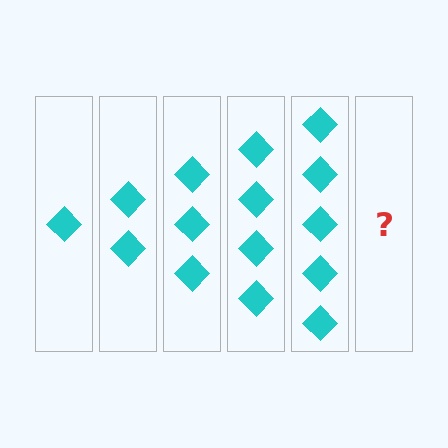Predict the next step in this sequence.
The next step is 6 diamonds.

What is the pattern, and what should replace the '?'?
The pattern is that each step adds one more diamond. The '?' should be 6 diamonds.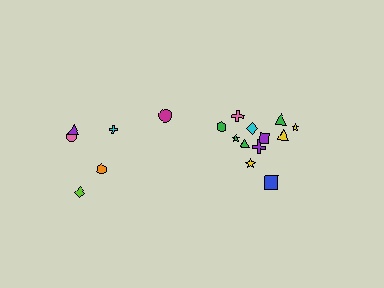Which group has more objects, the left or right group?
The right group.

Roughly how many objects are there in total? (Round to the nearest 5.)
Roughly 20 objects in total.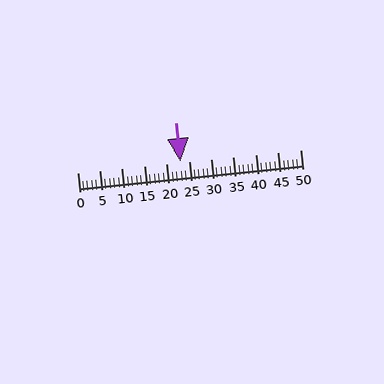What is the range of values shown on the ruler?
The ruler shows values from 0 to 50.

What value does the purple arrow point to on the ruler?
The purple arrow points to approximately 23.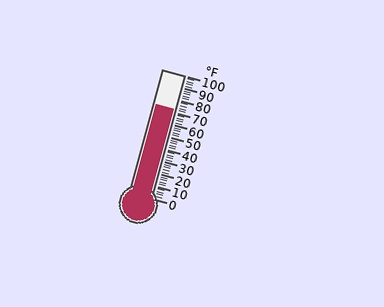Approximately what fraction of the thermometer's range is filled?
The thermometer is filled to approximately 70% of its range.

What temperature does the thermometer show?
The thermometer shows approximately 72°F.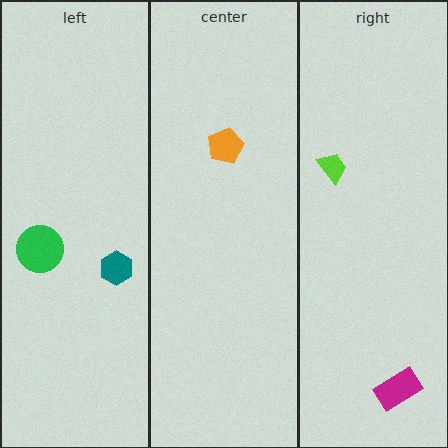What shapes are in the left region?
The teal hexagon, the green circle.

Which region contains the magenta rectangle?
The right region.